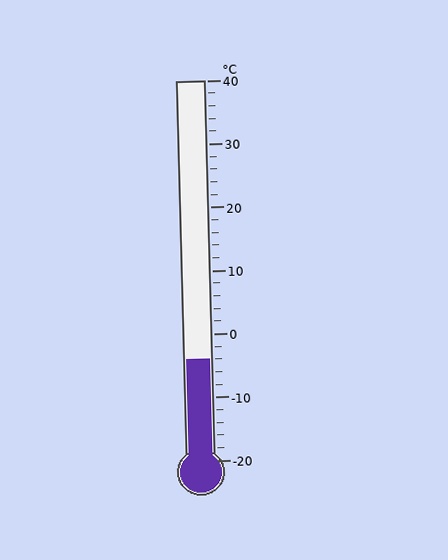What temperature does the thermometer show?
The thermometer shows approximately -4°C.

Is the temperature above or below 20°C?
The temperature is below 20°C.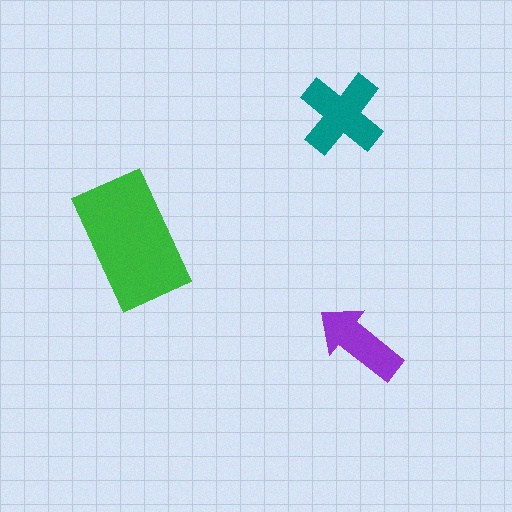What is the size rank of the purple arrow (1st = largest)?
3rd.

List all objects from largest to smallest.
The green rectangle, the teal cross, the purple arrow.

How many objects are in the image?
There are 3 objects in the image.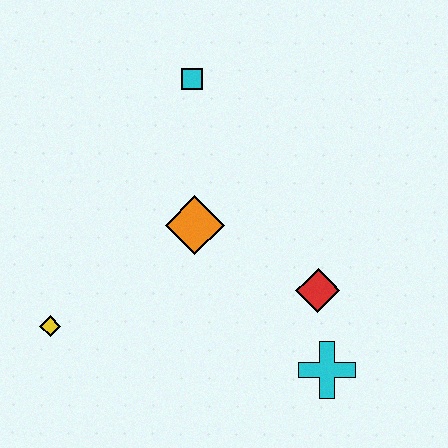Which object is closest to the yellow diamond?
The orange diamond is closest to the yellow diamond.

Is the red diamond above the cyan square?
No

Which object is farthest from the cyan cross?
The cyan square is farthest from the cyan cross.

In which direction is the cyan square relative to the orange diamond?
The cyan square is above the orange diamond.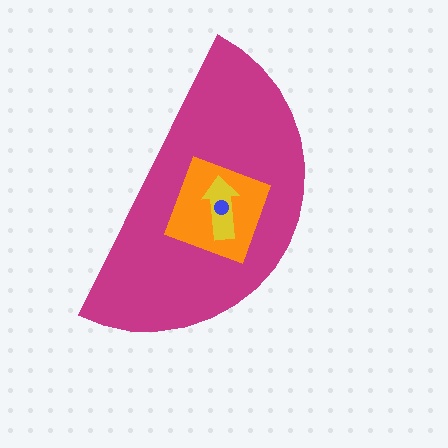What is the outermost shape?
The magenta semicircle.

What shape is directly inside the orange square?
The yellow arrow.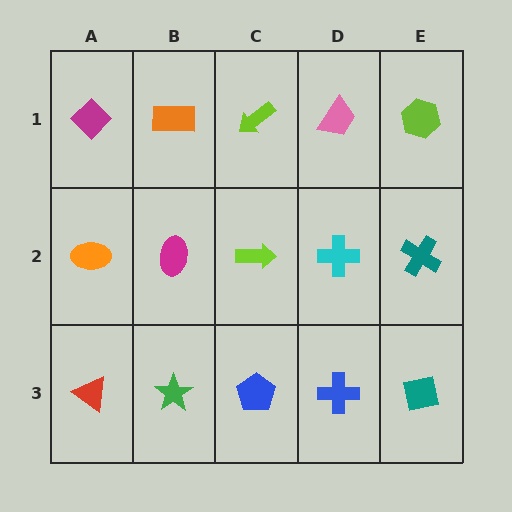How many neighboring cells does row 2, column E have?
3.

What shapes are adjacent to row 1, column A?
An orange ellipse (row 2, column A), an orange rectangle (row 1, column B).